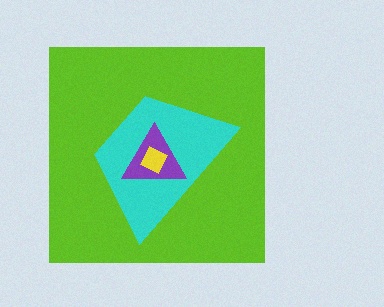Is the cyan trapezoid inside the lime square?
Yes.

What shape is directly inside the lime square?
The cyan trapezoid.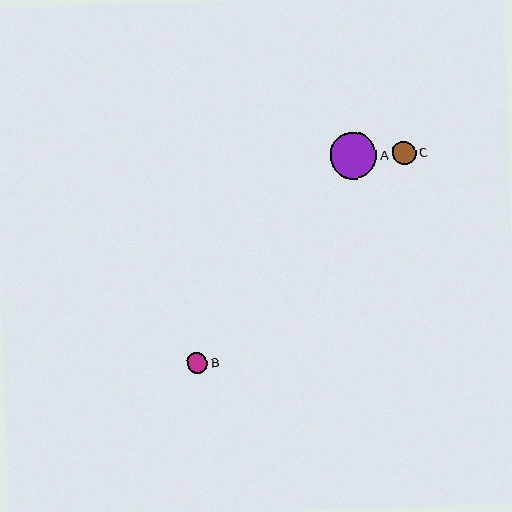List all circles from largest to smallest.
From largest to smallest: A, C, B.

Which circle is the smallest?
Circle B is the smallest with a size of approximately 21 pixels.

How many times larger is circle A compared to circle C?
Circle A is approximately 1.9 times the size of circle C.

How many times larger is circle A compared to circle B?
Circle A is approximately 2.2 times the size of circle B.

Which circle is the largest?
Circle A is the largest with a size of approximately 46 pixels.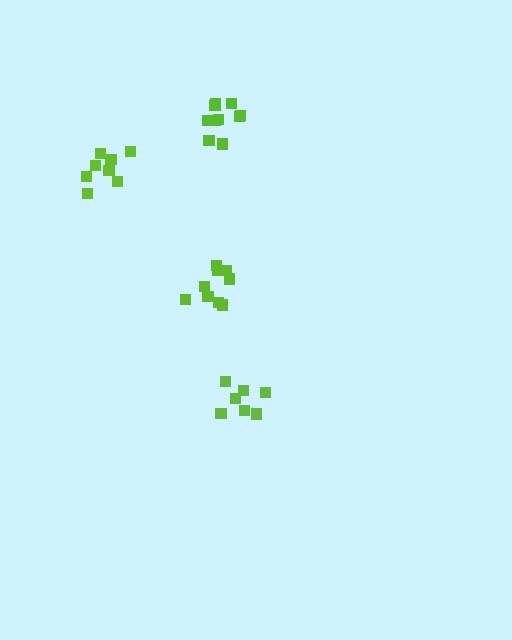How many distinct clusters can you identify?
There are 4 distinct clusters.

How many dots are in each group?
Group 1: 9 dots, Group 2: 7 dots, Group 3: 9 dots, Group 4: 10 dots (35 total).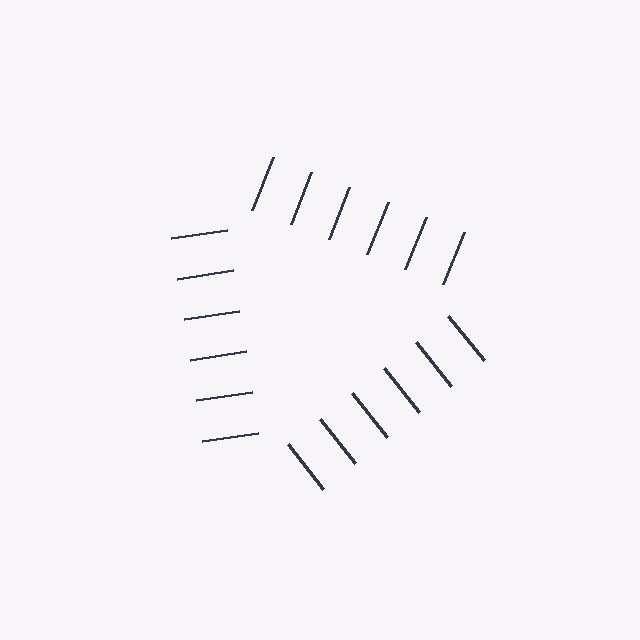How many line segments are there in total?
18 — 6 along each of the 3 edges.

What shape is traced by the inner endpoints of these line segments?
An illusory triangle — the line segments terminate on its edges but no continuous stroke is drawn.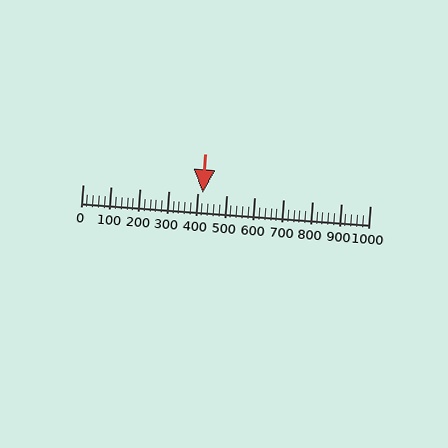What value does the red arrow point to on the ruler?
The red arrow points to approximately 420.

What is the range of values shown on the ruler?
The ruler shows values from 0 to 1000.